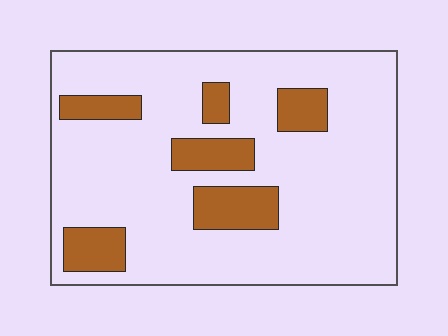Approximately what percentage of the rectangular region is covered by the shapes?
Approximately 20%.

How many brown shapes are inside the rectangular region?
6.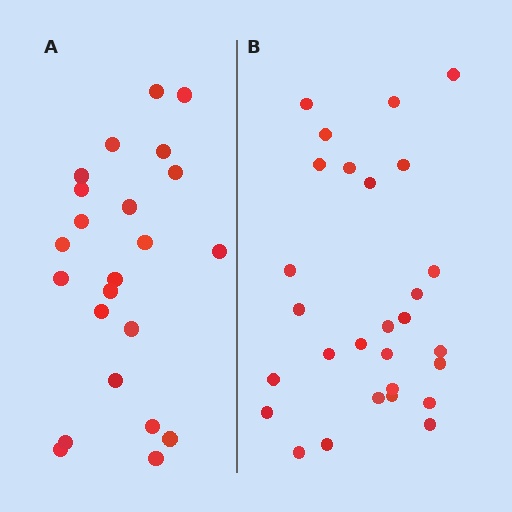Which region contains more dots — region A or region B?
Region B (the right region) has more dots.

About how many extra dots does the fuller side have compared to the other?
Region B has about 5 more dots than region A.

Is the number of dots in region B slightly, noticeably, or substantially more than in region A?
Region B has only slightly more — the two regions are fairly close. The ratio is roughly 1.2 to 1.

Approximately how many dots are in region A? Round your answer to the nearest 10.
About 20 dots. (The exact count is 23, which rounds to 20.)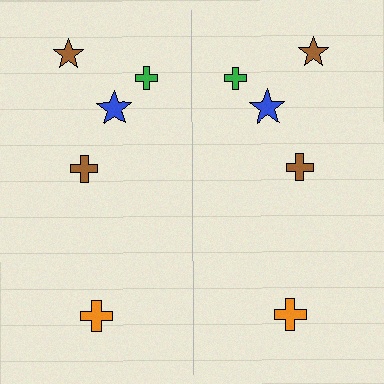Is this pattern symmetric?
Yes, this pattern has bilateral (reflection) symmetry.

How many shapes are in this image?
There are 10 shapes in this image.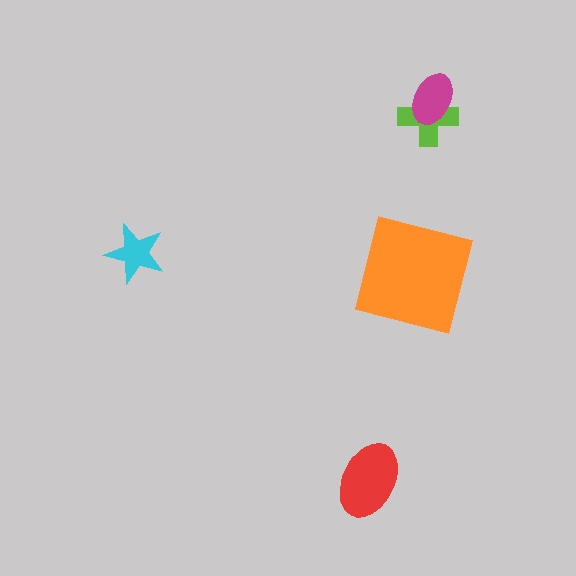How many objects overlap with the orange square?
0 objects overlap with the orange square.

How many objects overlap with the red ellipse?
0 objects overlap with the red ellipse.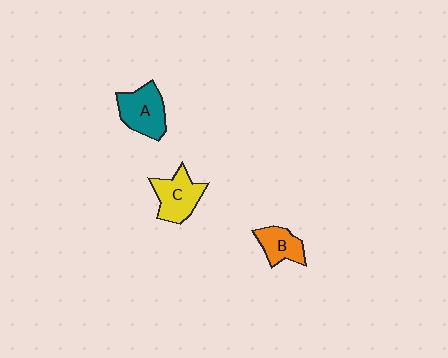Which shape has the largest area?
Shape A (teal).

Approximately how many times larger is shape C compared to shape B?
Approximately 1.4 times.